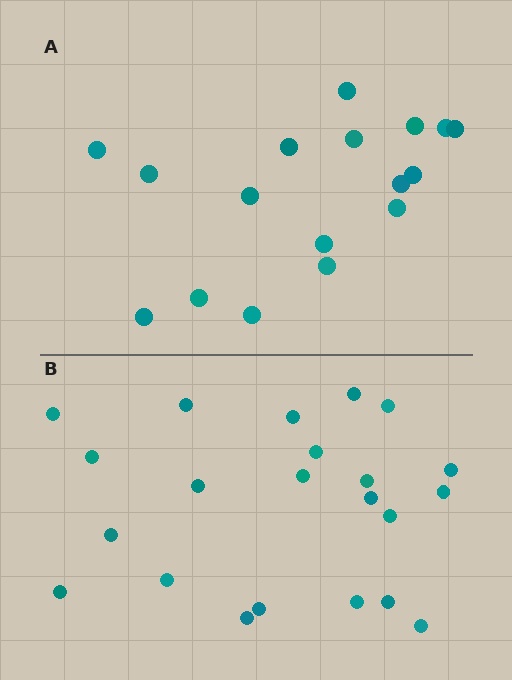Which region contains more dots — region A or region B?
Region B (the bottom region) has more dots.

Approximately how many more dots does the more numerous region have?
Region B has about 5 more dots than region A.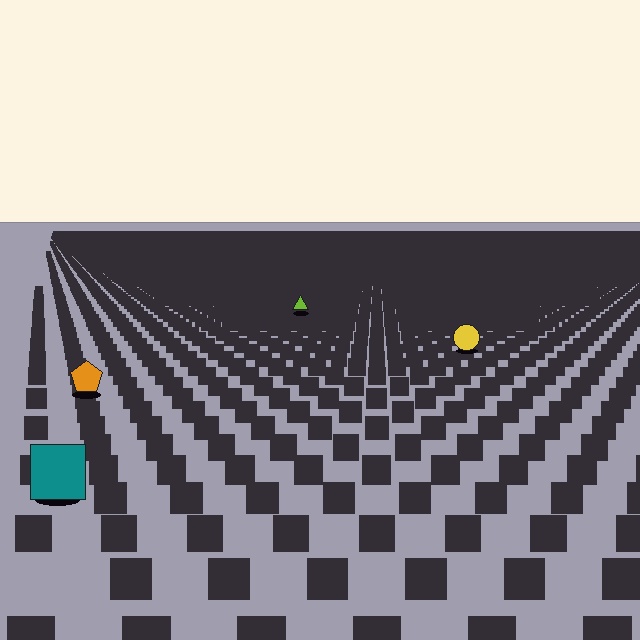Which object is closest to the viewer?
The teal square is closest. The texture marks near it are larger and more spread out.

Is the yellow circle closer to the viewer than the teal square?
No. The teal square is closer — you can tell from the texture gradient: the ground texture is coarser near it.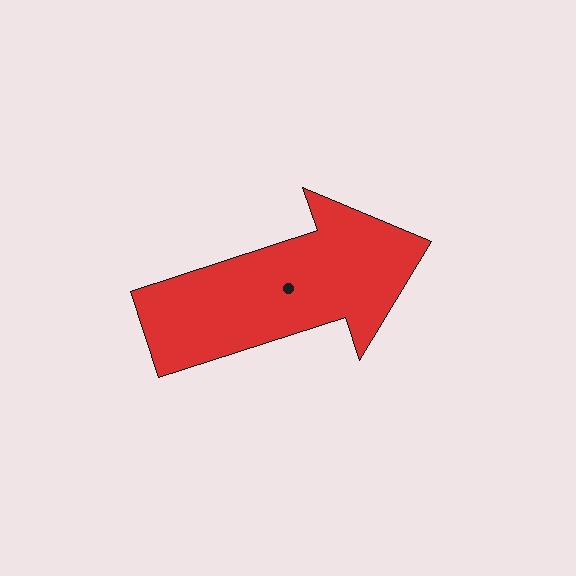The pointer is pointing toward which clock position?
Roughly 2 o'clock.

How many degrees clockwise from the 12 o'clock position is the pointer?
Approximately 72 degrees.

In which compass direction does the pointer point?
East.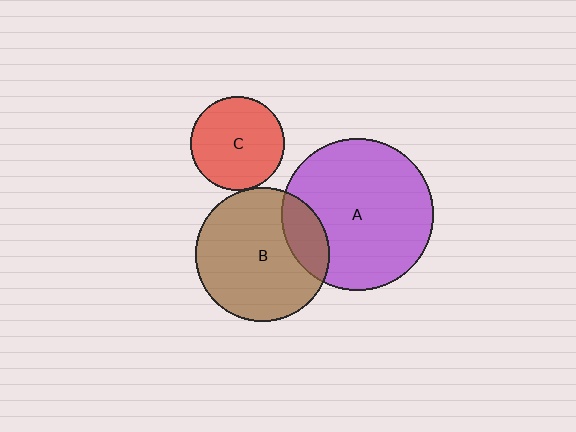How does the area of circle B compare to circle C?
Approximately 2.0 times.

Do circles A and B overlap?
Yes.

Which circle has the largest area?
Circle A (purple).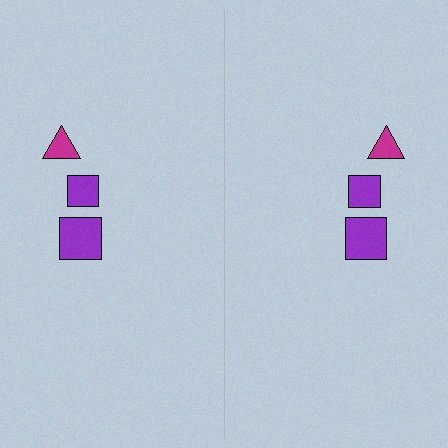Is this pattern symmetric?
Yes, this pattern has bilateral (reflection) symmetry.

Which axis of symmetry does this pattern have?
The pattern has a vertical axis of symmetry running through the center of the image.